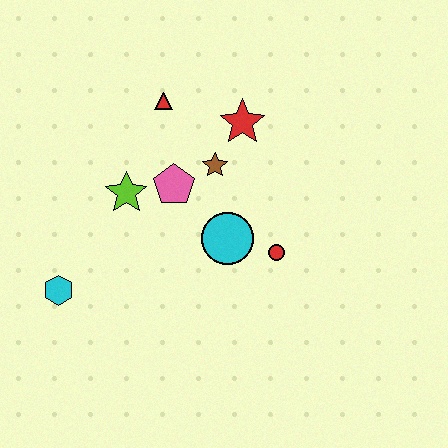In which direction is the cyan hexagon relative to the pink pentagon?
The cyan hexagon is to the left of the pink pentagon.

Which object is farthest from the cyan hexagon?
The red star is farthest from the cyan hexagon.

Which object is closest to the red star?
The brown star is closest to the red star.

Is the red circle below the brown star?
Yes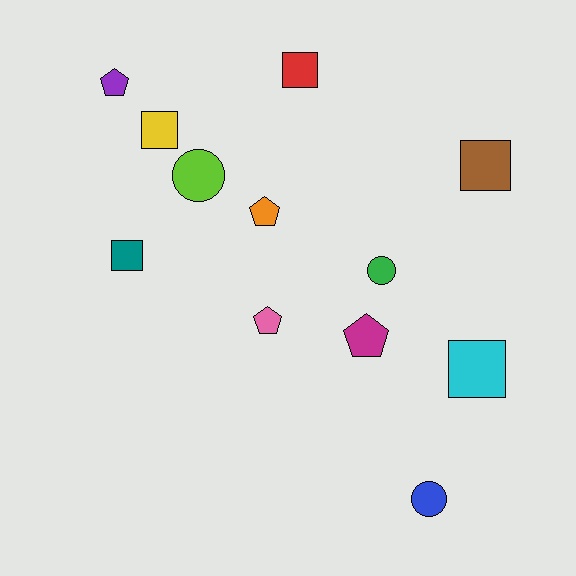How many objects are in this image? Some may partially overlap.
There are 12 objects.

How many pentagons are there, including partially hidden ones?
There are 4 pentagons.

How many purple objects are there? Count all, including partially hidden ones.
There is 1 purple object.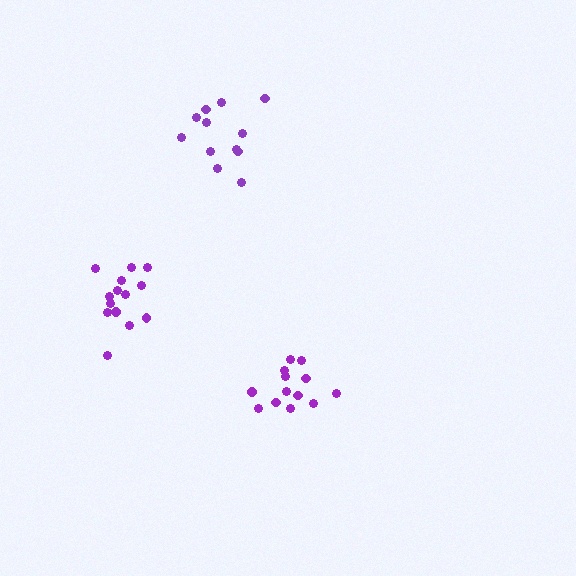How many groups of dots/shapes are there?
There are 3 groups.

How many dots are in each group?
Group 1: 12 dots, Group 2: 14 dots, Group 3: 13 dots (39 total).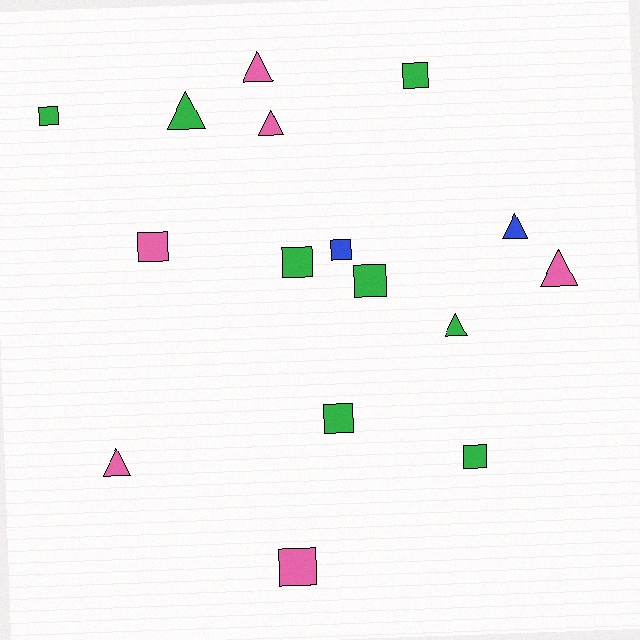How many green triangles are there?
There are 2 green triangles.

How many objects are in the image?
There are 16 objects.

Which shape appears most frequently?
Square, with 9 objects.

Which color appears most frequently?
Green, with 8 objects.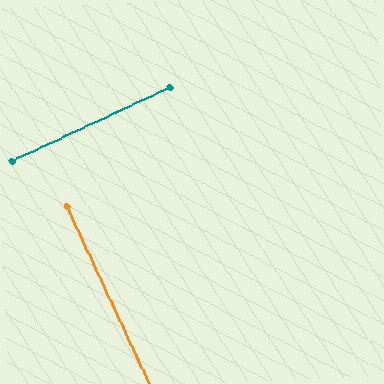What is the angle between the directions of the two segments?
Approximately 90 degrees.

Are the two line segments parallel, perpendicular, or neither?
Perpendicular — they meet at approximately 90°.